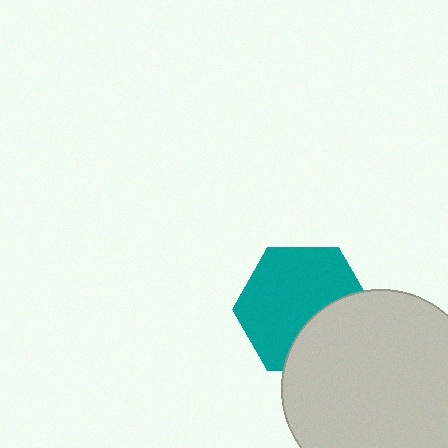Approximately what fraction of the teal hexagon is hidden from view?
Roughly 33% of the teal hexagon is hidden behind the light gray circle.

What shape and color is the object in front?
The object in front is a light gray circle.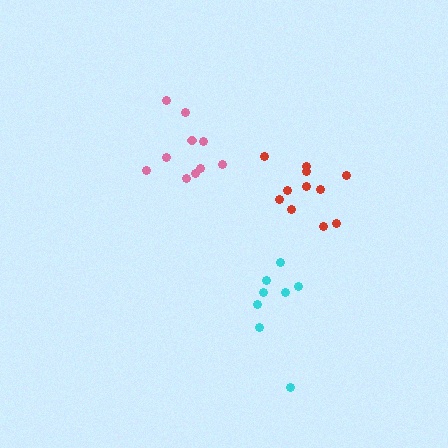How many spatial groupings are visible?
There are 3 spatial groupings.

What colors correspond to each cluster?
The clusters are colored: pink, red, cyan.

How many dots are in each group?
Group 1: 10 dots, Group 2: 11 dots, Group 3: 8 dots (29 total).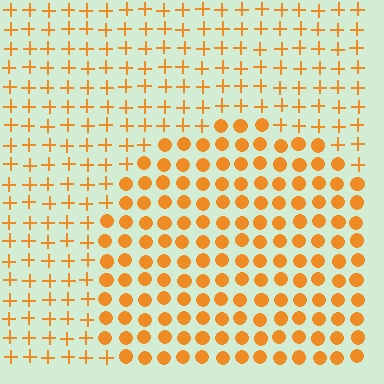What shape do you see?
I see a circle.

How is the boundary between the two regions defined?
The boundary is defined by a change in element shape: circles inside vs. plus signs outside. All elements share the same color and spacing.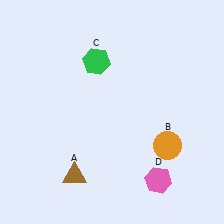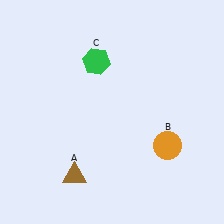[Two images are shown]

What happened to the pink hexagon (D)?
The pink hexagon (D) was removed in Image 2. It was in the bottom-right area of Image 1.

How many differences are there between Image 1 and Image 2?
There is 1 difference between the two images.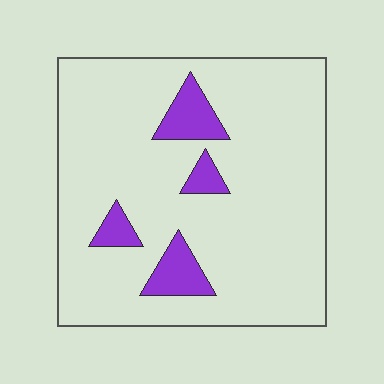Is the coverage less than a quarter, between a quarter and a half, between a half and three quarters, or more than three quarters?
Less than a quarter.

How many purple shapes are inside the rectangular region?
4.